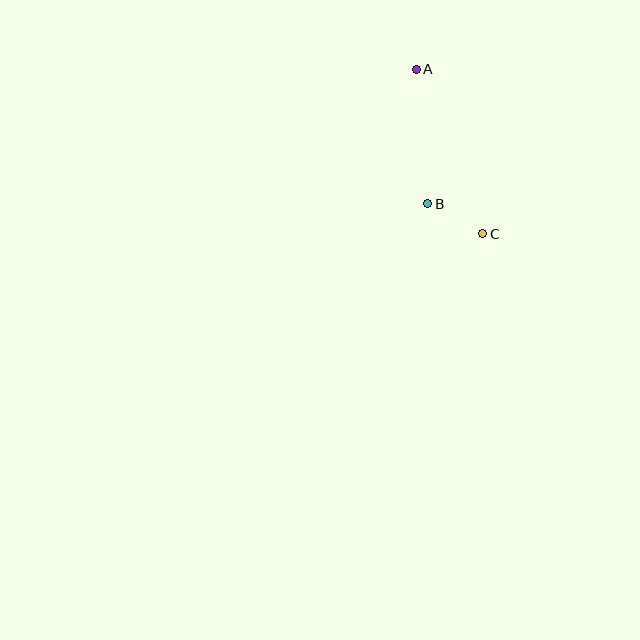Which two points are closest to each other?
Points B and C are closest to each other.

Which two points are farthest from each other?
Points A and C are farthest from each other.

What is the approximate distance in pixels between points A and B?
The distance between A and B is approximately 135 pixels.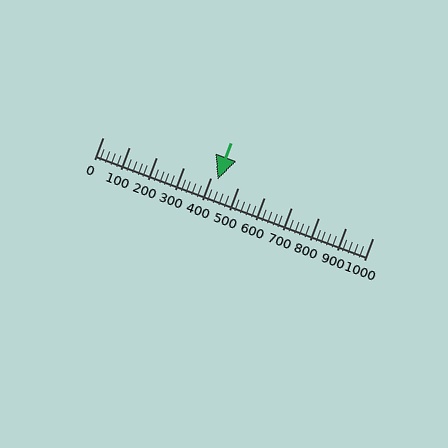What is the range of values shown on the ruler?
The ruler shows values from 0 to 1000.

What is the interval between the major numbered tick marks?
The major tick marks are spaced 100 units apart.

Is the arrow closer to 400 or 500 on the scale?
The arrow is closer to 400.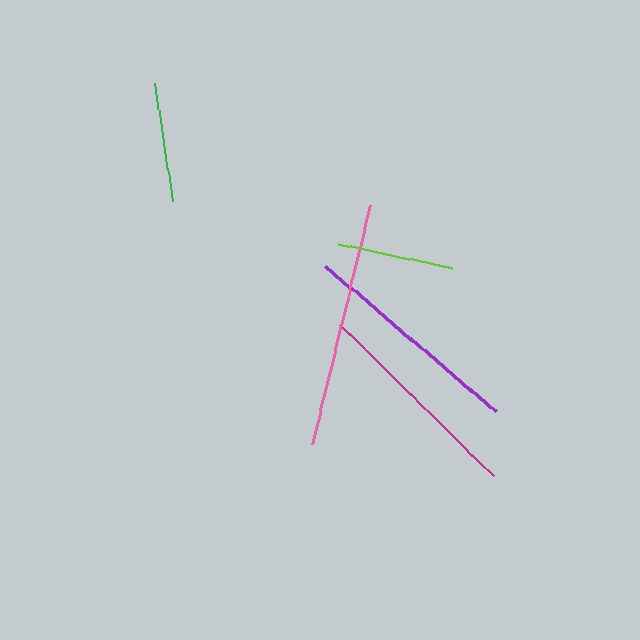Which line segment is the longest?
The pink line is the longest at approximately 246 pixels.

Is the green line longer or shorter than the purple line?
The purple line is longer than the green line.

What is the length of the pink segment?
The pink segment is approximately 246 pixels long.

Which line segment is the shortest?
The lime line is the shortest at approximately 118 pixels.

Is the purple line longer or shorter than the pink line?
The pink line is longer than the purple line.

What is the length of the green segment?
The green segment is approximately 120 pixels long.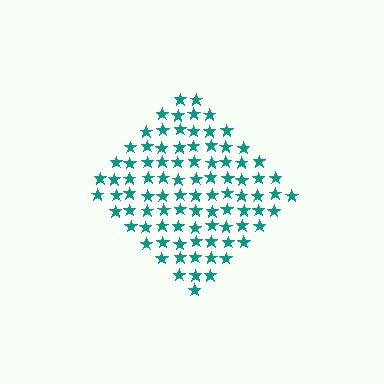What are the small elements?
The small elements are stars.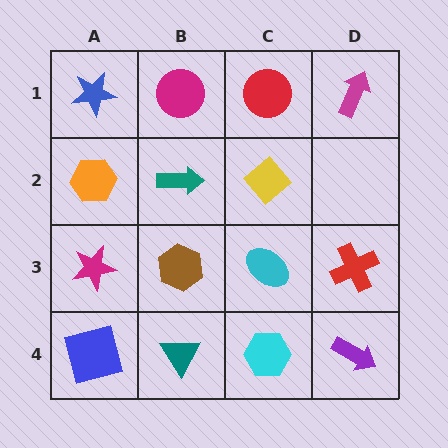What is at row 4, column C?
A cyan hexagon.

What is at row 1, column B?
A magenta circle.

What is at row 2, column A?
An orange hexagon.